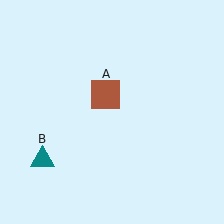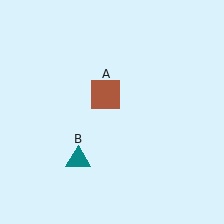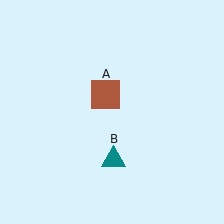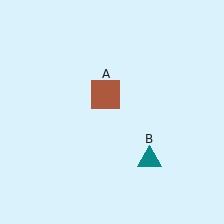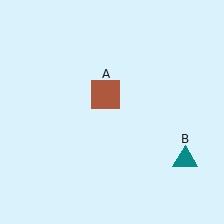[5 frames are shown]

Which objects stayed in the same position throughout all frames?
Brown square (object A) remained stationary.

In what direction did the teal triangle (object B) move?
The teal triangle (object B) moved right.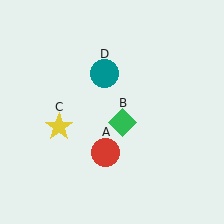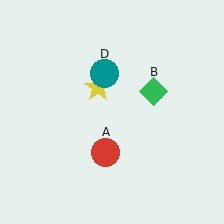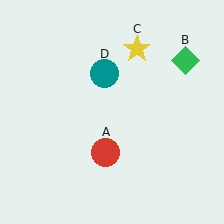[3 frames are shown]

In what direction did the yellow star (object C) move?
The yellow star (object C) moved up and to the right.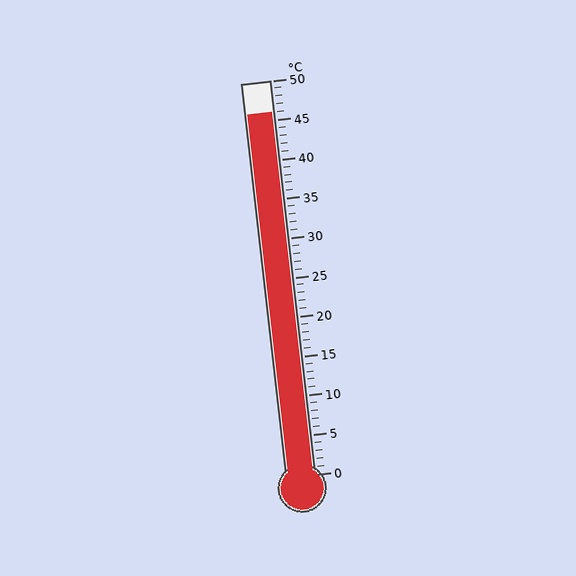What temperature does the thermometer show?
The thermometer shows approximately 46°C.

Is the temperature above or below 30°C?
The temperature is above 30°C.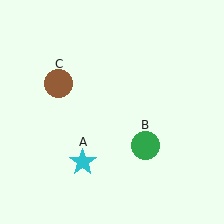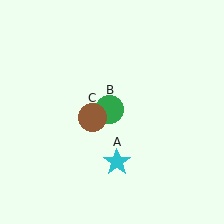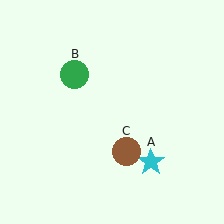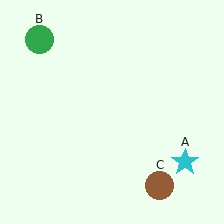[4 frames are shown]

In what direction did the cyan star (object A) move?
The cyan star (object A) moved right.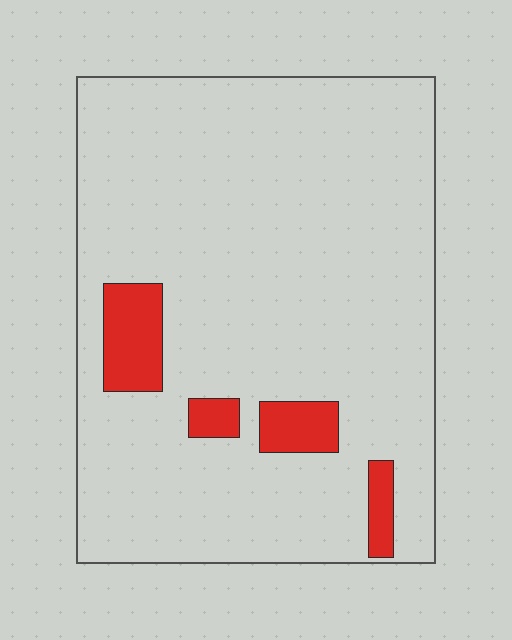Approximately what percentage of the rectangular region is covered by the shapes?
Approximately 10%.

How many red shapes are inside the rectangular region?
4.